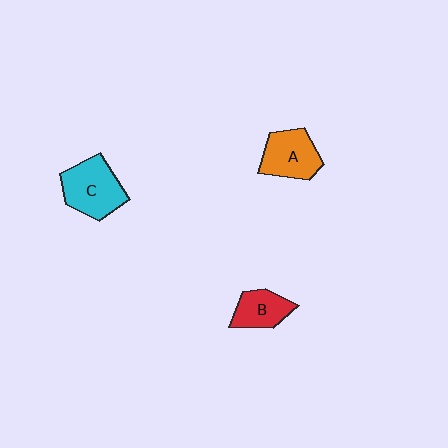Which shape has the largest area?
Shape C (cyan).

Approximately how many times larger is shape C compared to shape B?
Approximately 1.5 times.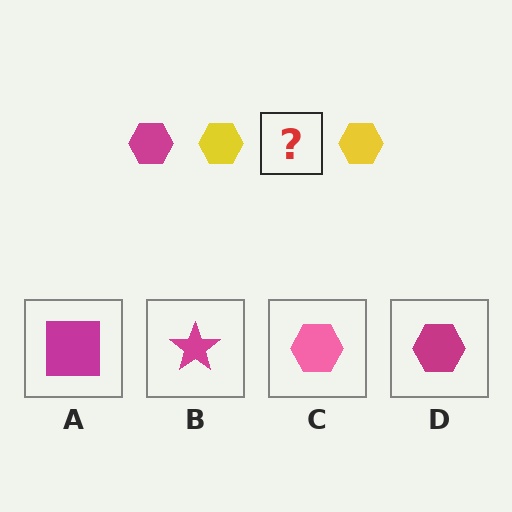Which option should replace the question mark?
Option D.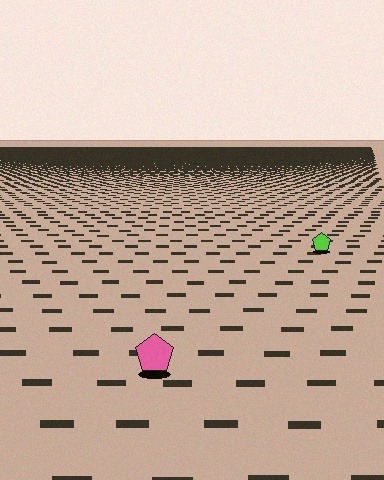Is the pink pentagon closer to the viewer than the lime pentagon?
Yes. The pink pentagon is closer — you can tell from the texture gradient: the ground texture is coarser near it.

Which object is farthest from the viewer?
The lime pentagon is farthest from the viewer. It appears smaller and the ground texture around it is denser.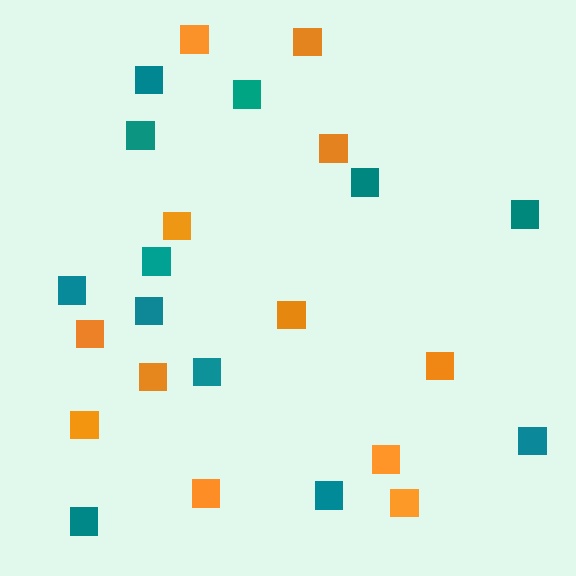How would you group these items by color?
There are 2 groups: one group of orange squares (12) and one group of teal squares (12).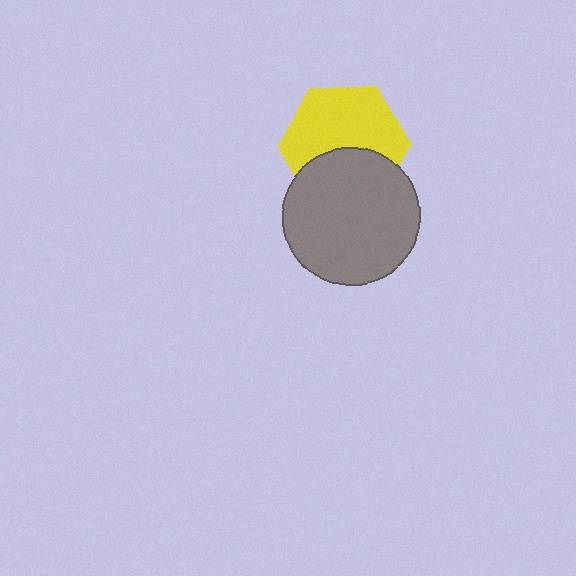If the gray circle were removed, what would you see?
You would see the complete yellow hexagon.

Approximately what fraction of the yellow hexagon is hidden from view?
Roughly 39% of the yellow hexagon is hidden behind the gray circle.